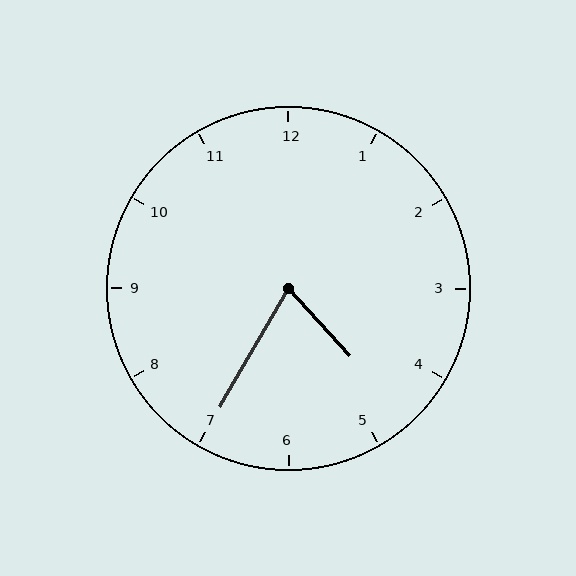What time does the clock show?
4:35.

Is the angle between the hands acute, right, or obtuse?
It is acute.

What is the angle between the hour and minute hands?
Approximately 72 degrees.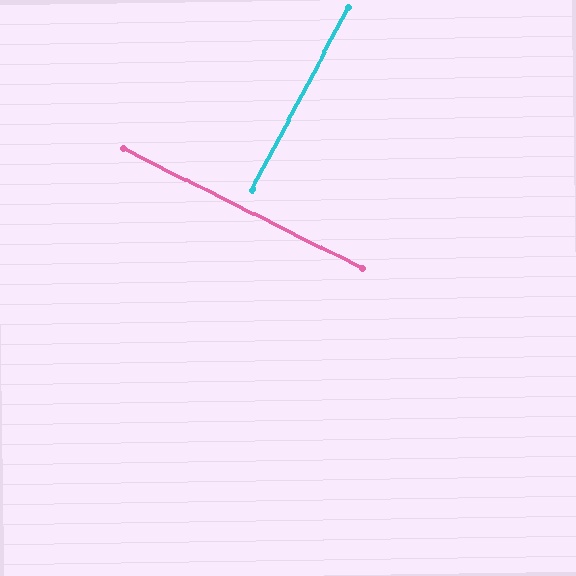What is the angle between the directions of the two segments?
Approximately 89 degrees.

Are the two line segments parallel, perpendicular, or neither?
Perpendicular — they meet at approximately 89°.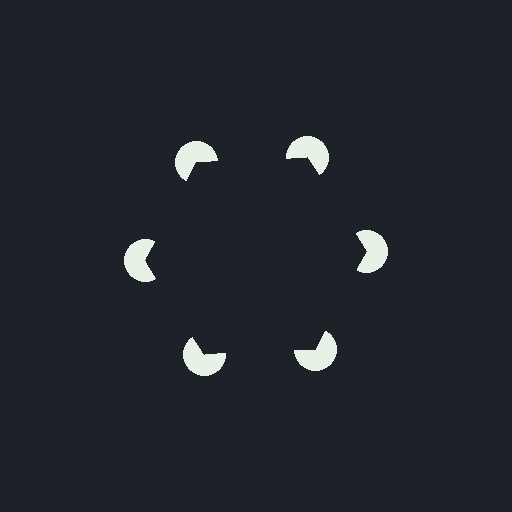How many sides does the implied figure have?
6 sides.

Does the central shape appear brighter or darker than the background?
It typically appears slightly darker than the background, even though no actual brightness change is drawn.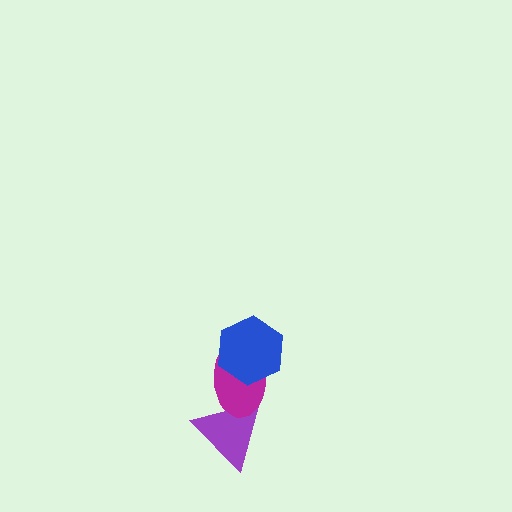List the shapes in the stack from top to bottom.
From top to bottom: the blue hexagon, the magenta ellipse, the purple triangle.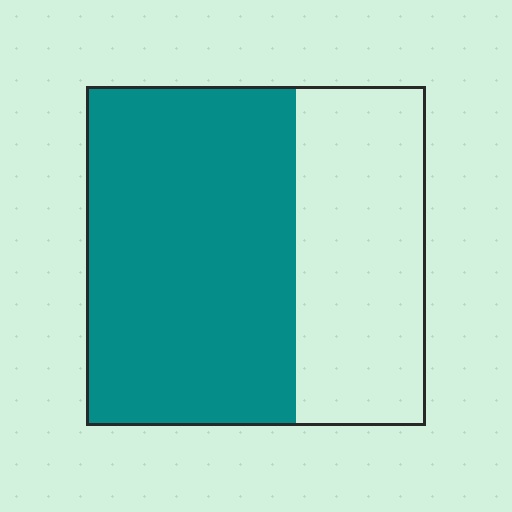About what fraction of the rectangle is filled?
About five eighths (5/8).